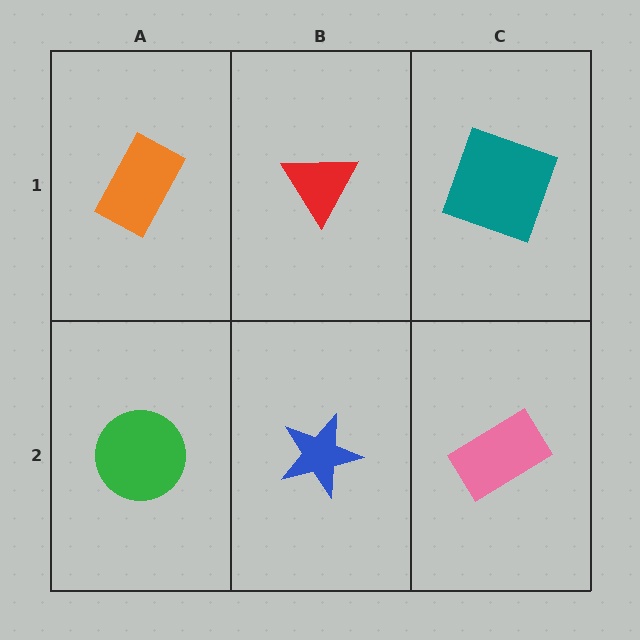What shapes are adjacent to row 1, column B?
A blue star (row 2, column B), an orange rectangle (row 1, column A), a teal square (row 1, column C).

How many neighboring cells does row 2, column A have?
2.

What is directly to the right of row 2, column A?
A blue star.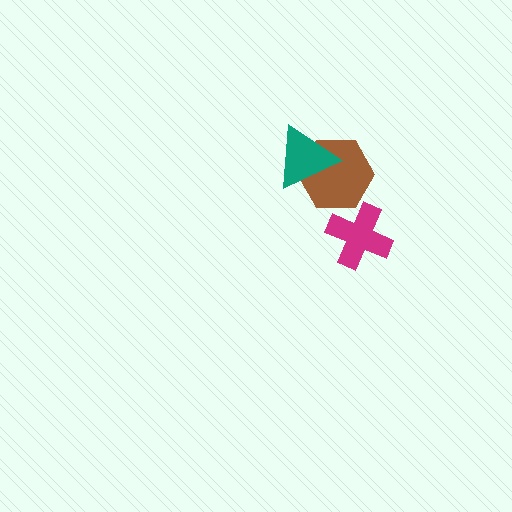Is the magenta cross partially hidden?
No, no other shape covers it.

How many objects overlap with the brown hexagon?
1 object overlaps with the brown hexagon.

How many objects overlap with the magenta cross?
0 objects overlap with the magenta cross.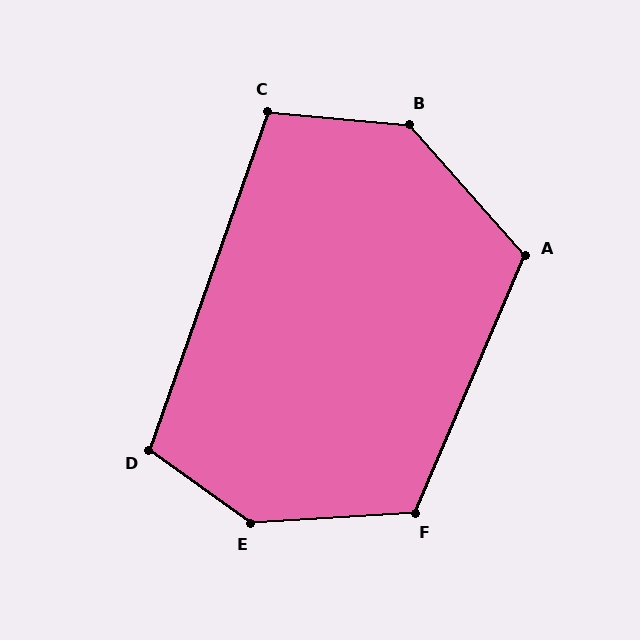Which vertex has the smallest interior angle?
C, at approximately 104 degrees.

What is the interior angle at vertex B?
Approximately 137 degrees (obtuse).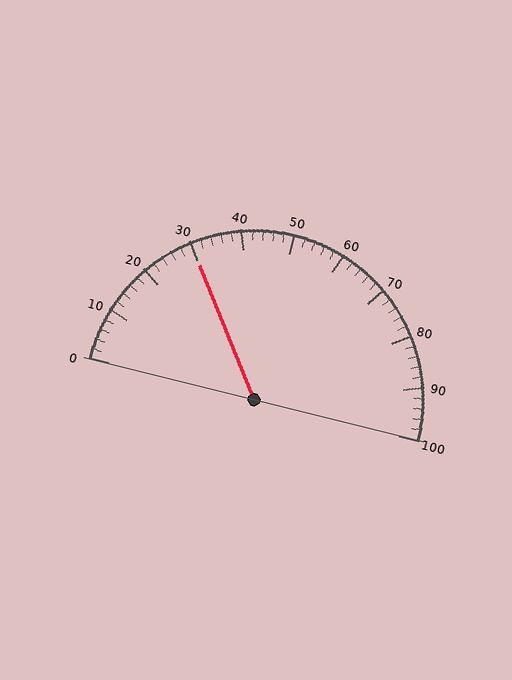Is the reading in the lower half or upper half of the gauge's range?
The reading is in the lower half of the range (0 to 100).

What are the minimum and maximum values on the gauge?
The gauge ranges from 0 to 100.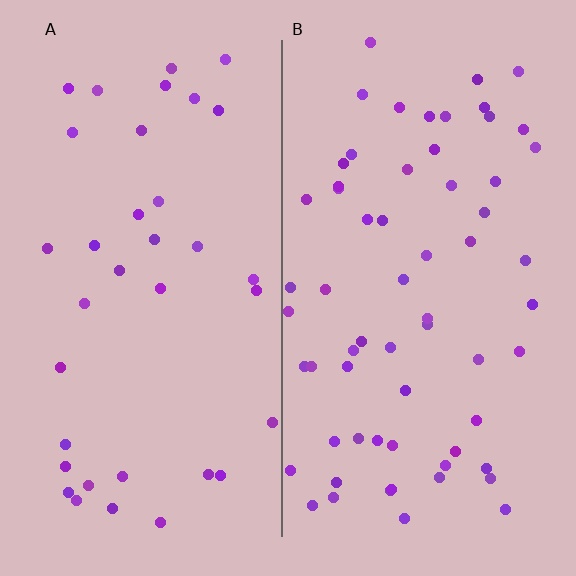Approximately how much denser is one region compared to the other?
Approximately 1.8× — region B over region A.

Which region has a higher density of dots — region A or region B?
B (the right).